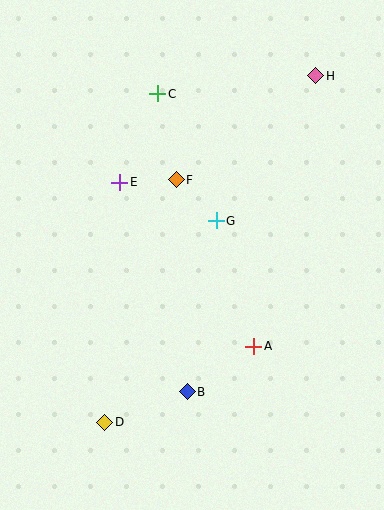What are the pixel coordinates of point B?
Point B is at (187, 392).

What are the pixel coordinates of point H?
Point H is at (316, 76).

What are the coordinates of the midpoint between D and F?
The midpoint between D and F is at (141, 301).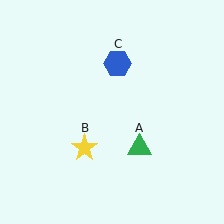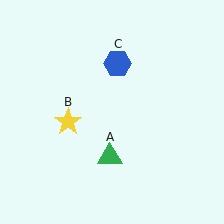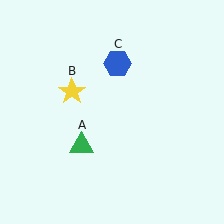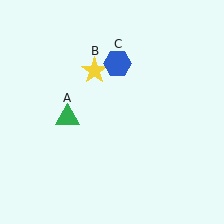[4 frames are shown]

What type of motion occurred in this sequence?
The green triangle (object A), yellow star (object B) rotated clockwise around the center of the scene.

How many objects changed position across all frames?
2 objects changed position: green triangle (object A), yellow star (object B).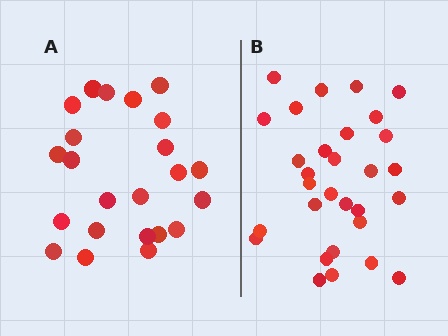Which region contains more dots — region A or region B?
Region B (the right region) has more dots.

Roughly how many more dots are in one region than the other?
Region B has roughly 8 or so more dots than region A.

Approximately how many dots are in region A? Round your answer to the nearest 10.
About 20 dots. (The exact count is 23, which rounds to 20.)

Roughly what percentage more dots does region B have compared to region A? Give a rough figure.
About 30% more.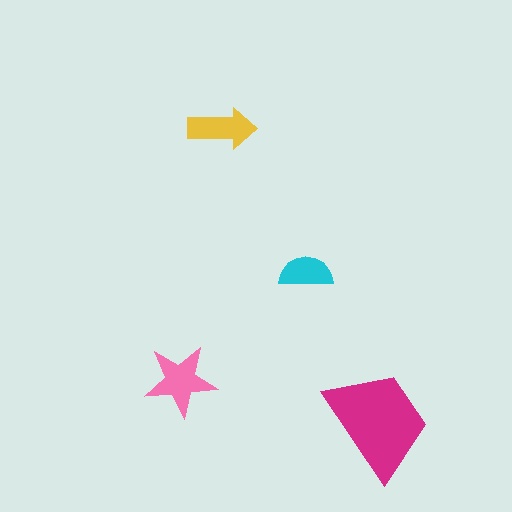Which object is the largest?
The magenta trapezoid.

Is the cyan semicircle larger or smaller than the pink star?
Smaller.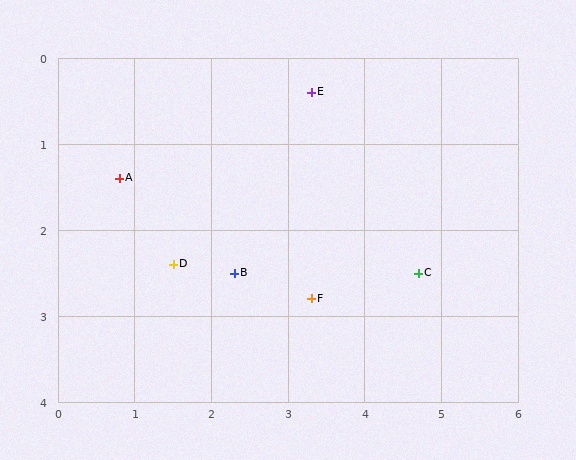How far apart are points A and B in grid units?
Points A and B are about 1.9 grid units apart.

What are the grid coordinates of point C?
Point C is at approximately (4.7, 2.5).